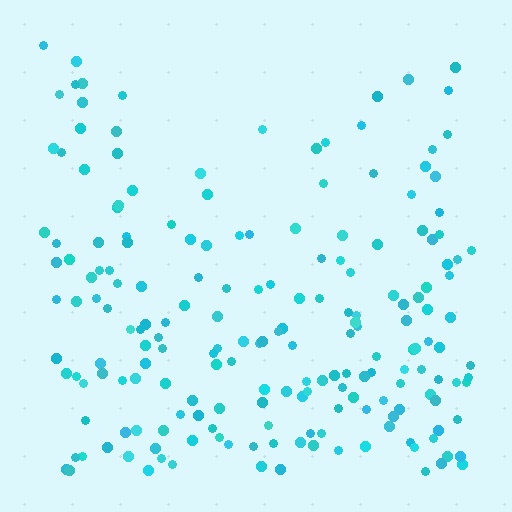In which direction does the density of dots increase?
From top to bottom, with the bottom side densest.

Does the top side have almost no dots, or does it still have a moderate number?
Still a moderate number, just noticeably fewer than the bottom.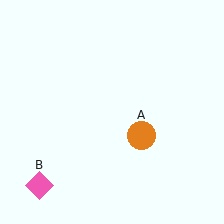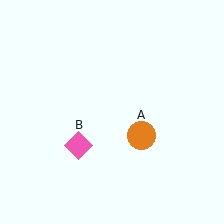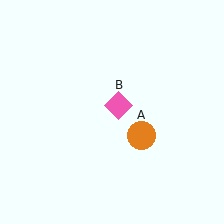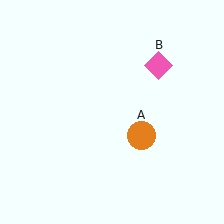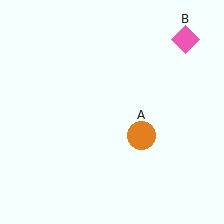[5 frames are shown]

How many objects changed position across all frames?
1 object changed position: pink diamond (object B).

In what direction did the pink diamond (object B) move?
The pink diamond (object B) moved up and to the right.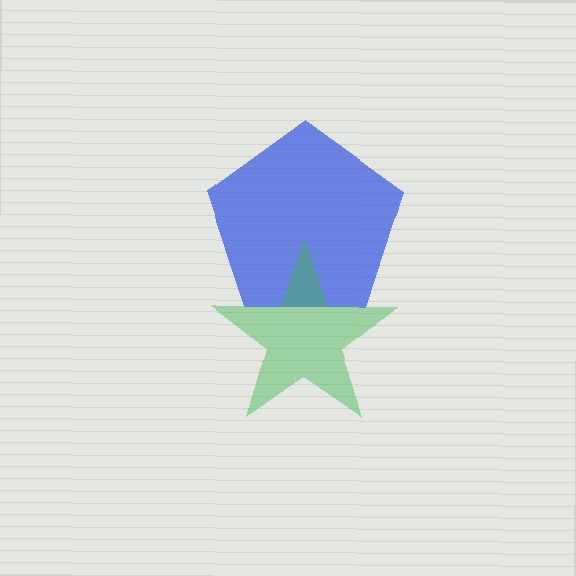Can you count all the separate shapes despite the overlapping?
Yes, there are 2 separate shapes.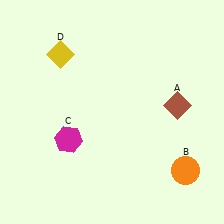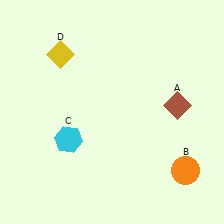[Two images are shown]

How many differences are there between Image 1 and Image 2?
There is 1 difference between the two images.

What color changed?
The hexagon (C) changed from magenta in Image 1 to cyan in Image 2.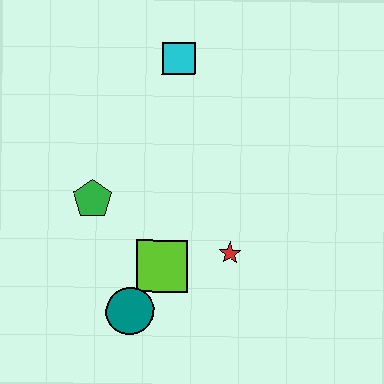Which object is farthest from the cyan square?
The teal circle is farthest from the cyan square.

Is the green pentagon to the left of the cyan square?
Yes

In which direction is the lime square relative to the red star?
The lime square is to the left of the red star.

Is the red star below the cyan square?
Yes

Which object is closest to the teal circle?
The lime square is closest to the teal circle.